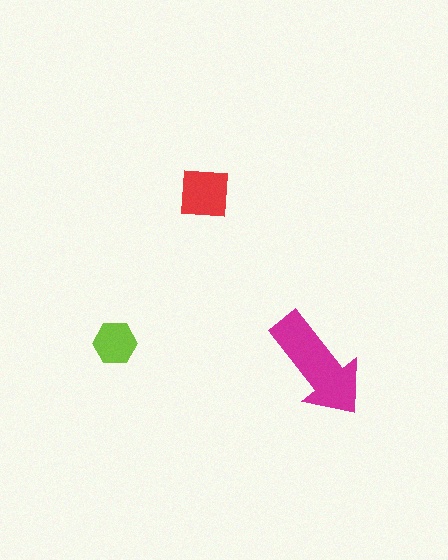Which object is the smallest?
The lime hexagon.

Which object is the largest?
The magenta arrow.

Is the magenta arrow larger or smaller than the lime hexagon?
Larger.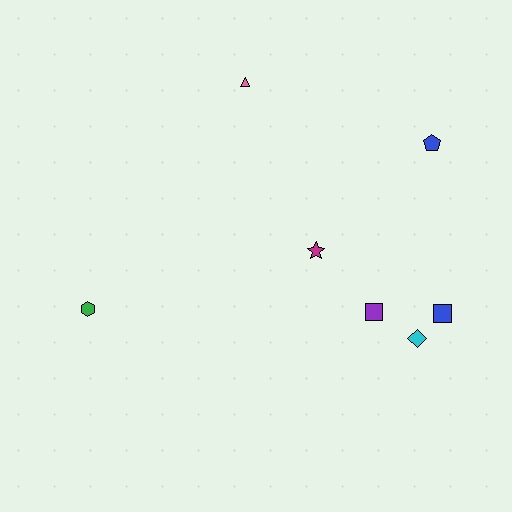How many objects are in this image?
There are 7 objects.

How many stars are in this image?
There is 1 star.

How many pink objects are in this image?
There is 1 pink object.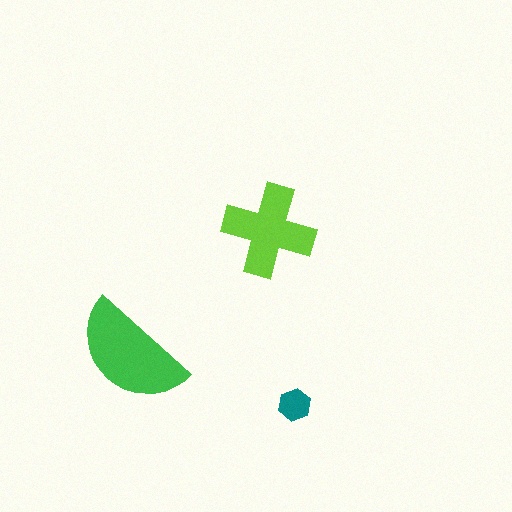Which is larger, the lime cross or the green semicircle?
The green semicircle.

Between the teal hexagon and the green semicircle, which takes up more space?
The green semicircle.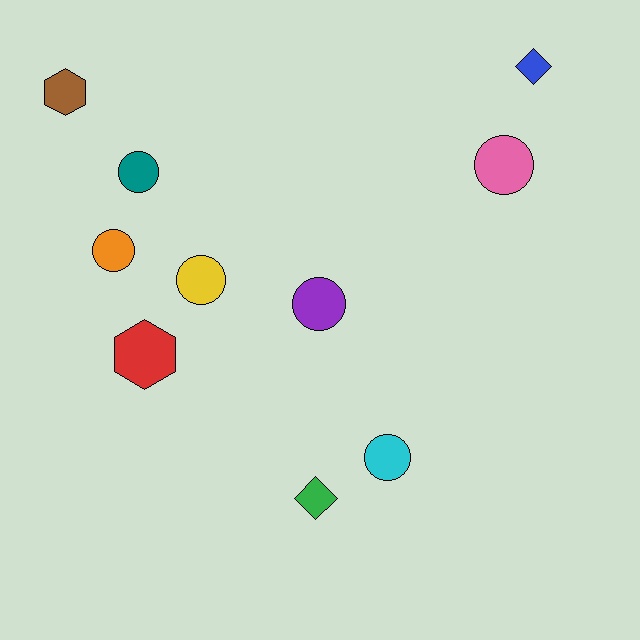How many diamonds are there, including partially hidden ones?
There are 2 diamonds.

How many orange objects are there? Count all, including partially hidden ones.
There is 1 orange object.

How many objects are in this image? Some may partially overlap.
There are 10 objects.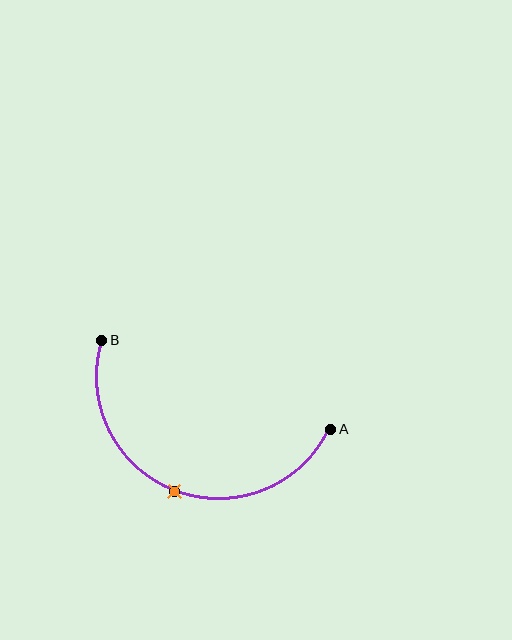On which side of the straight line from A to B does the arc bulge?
The arc bulges below the straight line connecting A and B.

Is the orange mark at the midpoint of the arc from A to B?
Yes. The orange mark lies on the arc at equal arc-length from both A and B — it is the arc midpoint.